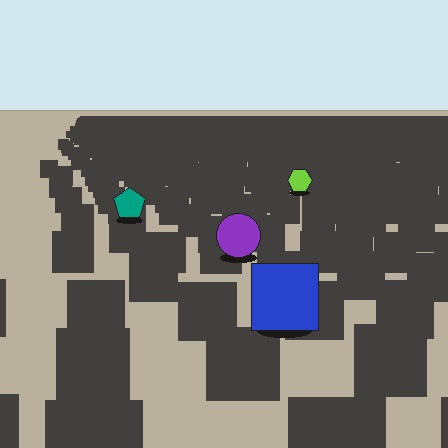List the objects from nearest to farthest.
From nearest to farthest: the blue square, the purple circle, the teal pentagon, the lime hexagon.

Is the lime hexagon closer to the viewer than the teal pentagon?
No. The teal pentagon is closer — you can tell from the texture gradient: the ground texture is coarser near it.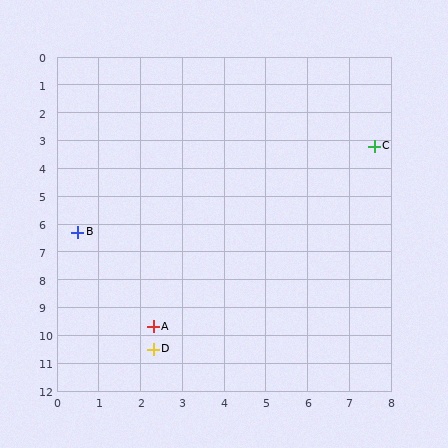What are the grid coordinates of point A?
Point A is at approximately (2.3, 9.7).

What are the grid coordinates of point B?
Point B is at approximately (0.5, 6.3).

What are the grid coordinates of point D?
Point D is at approximately (2.3, 10.5).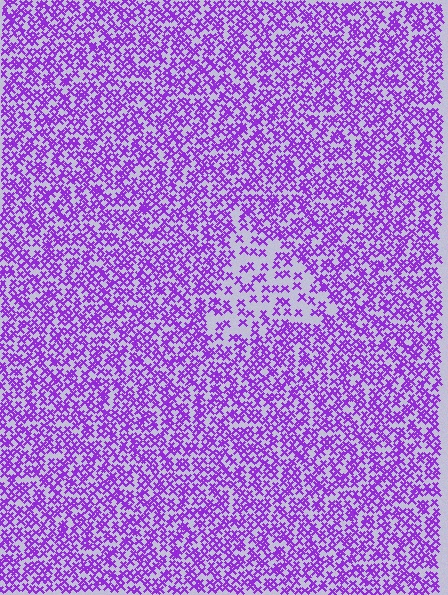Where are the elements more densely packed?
The elements are more densely packed outside the triangle boundary.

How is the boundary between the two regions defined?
The boundary is defined by a change in element density (approximately 2.2x ratio). All elements are the same color, size, and shape.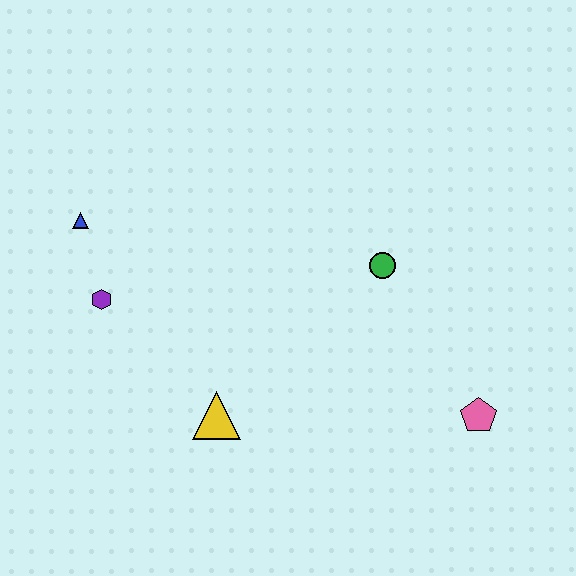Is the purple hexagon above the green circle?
No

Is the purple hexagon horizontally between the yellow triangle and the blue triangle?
Yes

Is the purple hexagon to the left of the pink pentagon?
Yes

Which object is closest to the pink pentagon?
The green circle is closest to the pink pentagon.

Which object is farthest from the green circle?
The blue triangle is farthest from the green circle.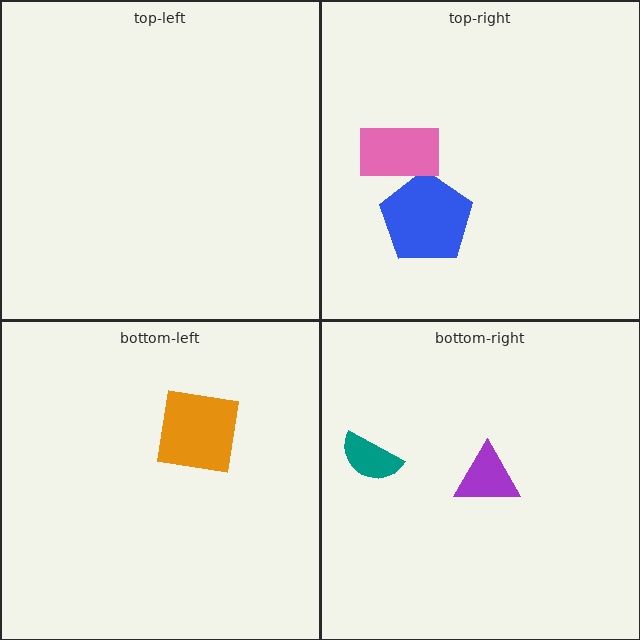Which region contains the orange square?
The bottom-left region.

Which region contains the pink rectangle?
The top-right region.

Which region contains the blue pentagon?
The top-right region.